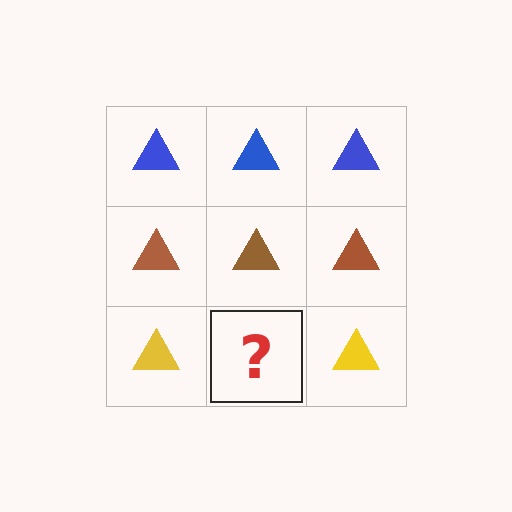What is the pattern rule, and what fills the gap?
The rule is that each row has a consistent color. The gap should be filled with a yellow triangle.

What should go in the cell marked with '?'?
The missing cell should contain a yellow triangle.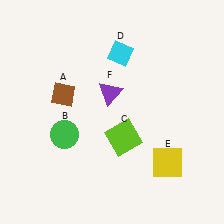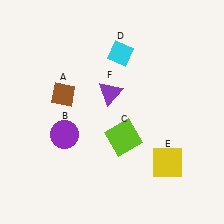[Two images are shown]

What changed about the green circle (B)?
In Image 1, B is green. In Image 2, it changed to purple.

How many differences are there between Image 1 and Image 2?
There is 1 difference between the two images.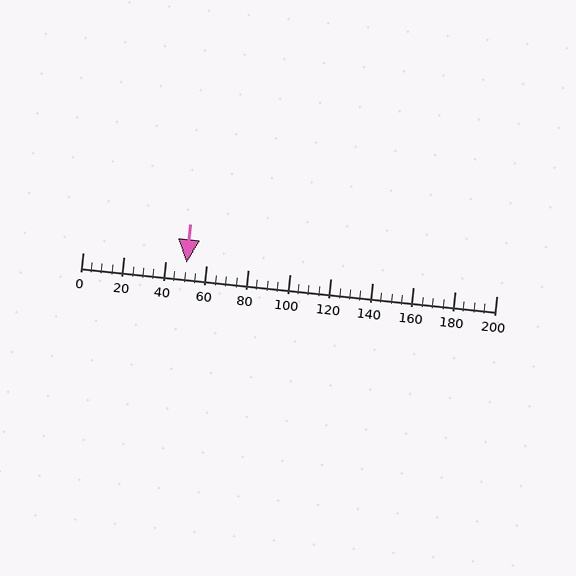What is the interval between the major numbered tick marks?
The major tick marks are spaced 20 units apart.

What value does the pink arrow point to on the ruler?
The pink arrow points to approximately 50.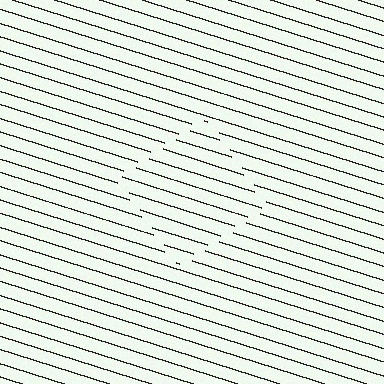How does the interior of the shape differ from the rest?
The interior of the shape contains the same grating, shifted by half a period — the contour is defined by the phase discontinuity where line-ends from the inner and outer gratings abut.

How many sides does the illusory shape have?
4 sides — the line-ends trace a square.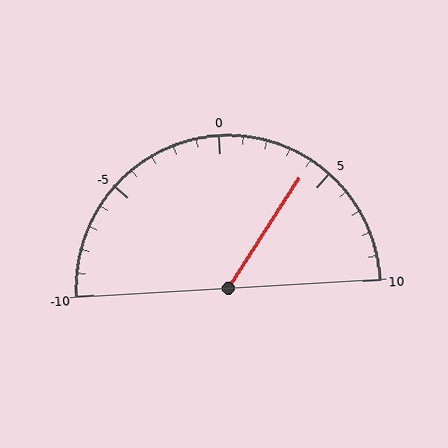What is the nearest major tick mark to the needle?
The nearest major tick mark is 5.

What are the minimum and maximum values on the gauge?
The gauge ranges from -10 to 10.